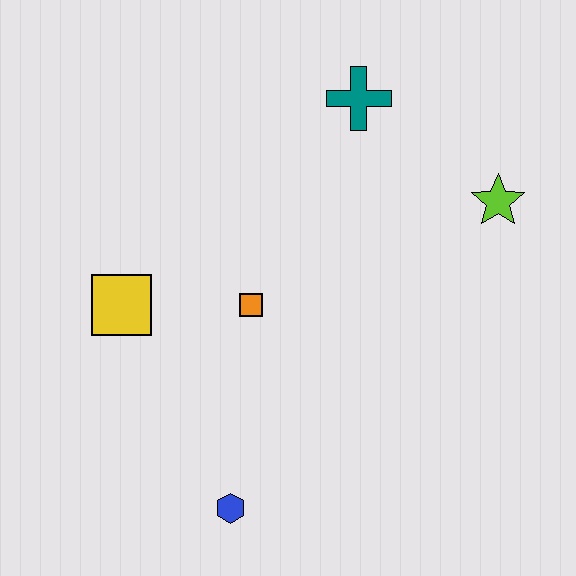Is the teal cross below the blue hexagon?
No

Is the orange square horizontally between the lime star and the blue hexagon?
Yes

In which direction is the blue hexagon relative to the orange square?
The blue hexagon is below the orange square.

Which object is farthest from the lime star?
The blue hexagon is farthest from the lime star.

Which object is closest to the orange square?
The yellow square is closest to the orange square.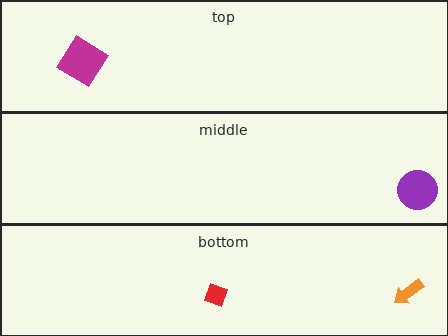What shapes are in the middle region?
The purple circle.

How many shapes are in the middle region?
1.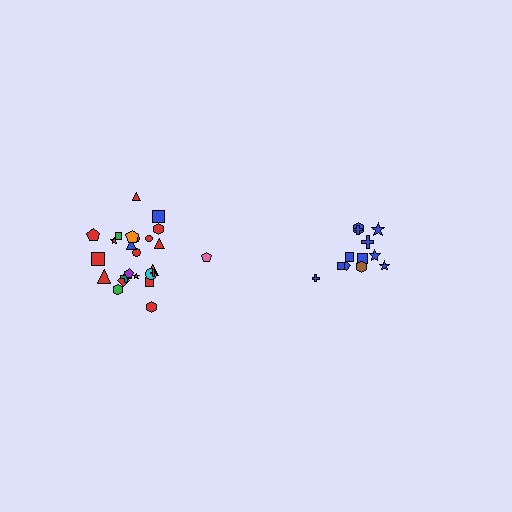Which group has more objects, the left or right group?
The left group.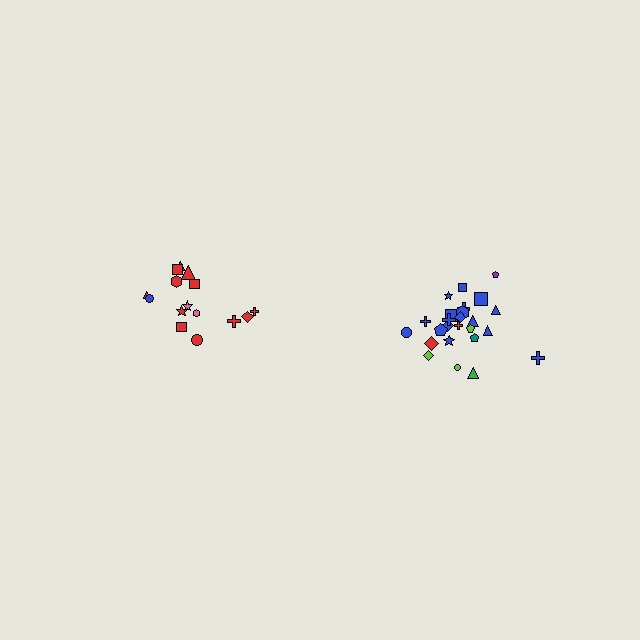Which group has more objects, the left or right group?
The right group.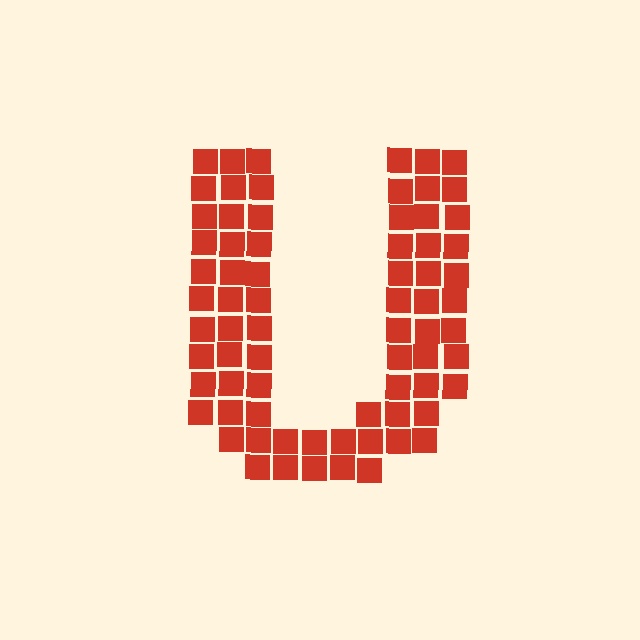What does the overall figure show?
The overall figure shows the letter U.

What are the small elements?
The small elements are squares.